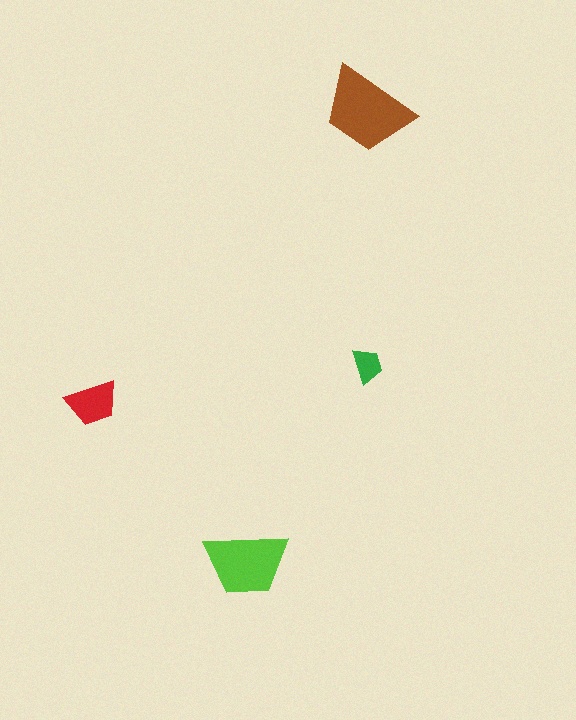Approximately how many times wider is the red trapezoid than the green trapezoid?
About 1.5 times wider.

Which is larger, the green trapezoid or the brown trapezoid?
The brown one.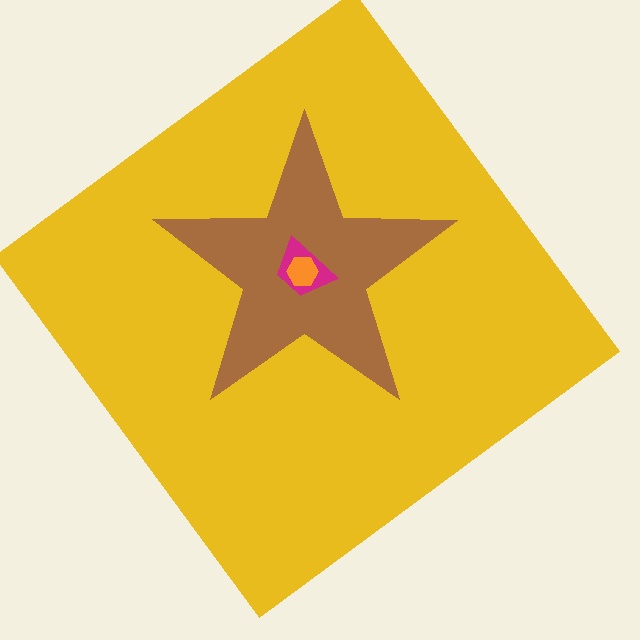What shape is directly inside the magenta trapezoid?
The orange hexagon.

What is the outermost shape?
The yellow diamond.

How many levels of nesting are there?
4.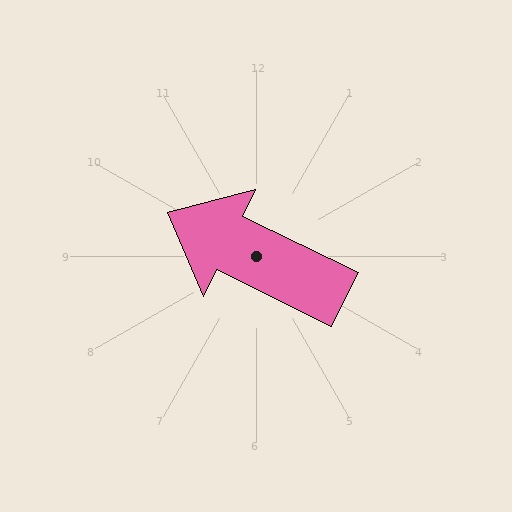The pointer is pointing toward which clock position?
Roughly 10 o'clock.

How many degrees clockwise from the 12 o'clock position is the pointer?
Approximately 296 degrees.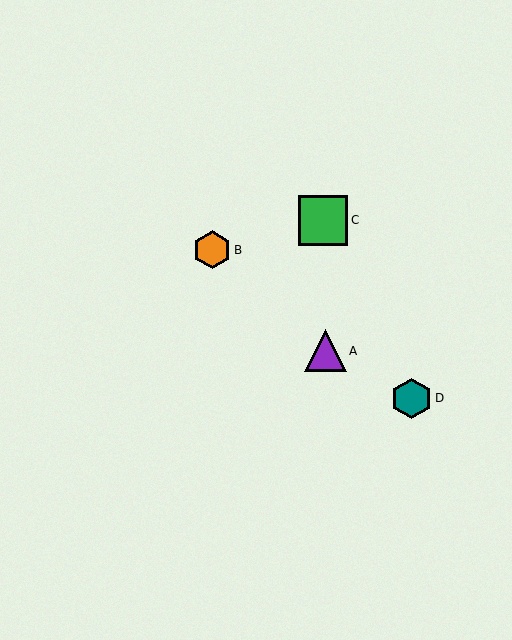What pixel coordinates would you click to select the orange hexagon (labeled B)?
Click at (212, 250) to select the orange hexagon B.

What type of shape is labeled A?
Shape A is a purple triangle.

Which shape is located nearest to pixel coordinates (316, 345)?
The purple triangle (labeled A) at (326, 351) is nearest to that location.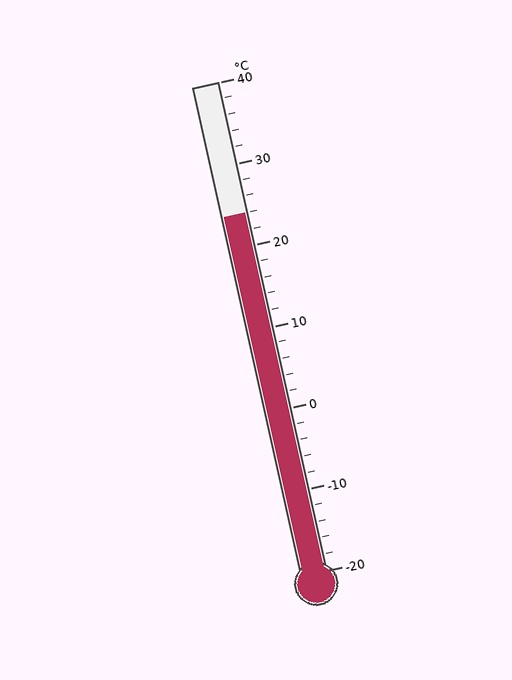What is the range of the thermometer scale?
The thermometer scale ranges from -20°C to 40°C.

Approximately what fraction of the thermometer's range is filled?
The thermometer is filled to approximately 75% of its range.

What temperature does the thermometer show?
The thermometer shows approximately 24°C.